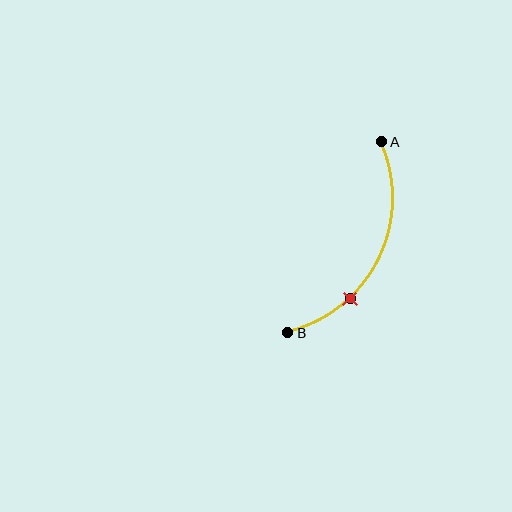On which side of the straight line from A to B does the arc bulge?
The arc bulges to the right of the straight line connecting A and B.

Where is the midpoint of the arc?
The arc midpoint is the point on the curve farthest from the straight line joining A and B. It sits to the right of that line.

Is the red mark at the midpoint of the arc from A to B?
No. The red mark lies on the arc but is closer to endpoint B. The arc midpoint would be at the point on the curve equidistant along the arc from both A and B.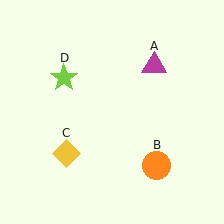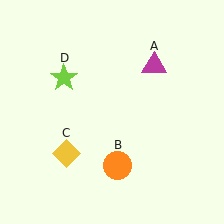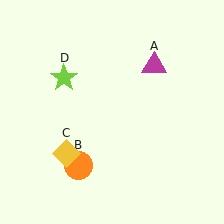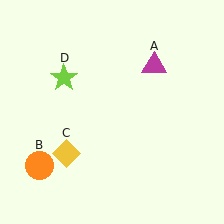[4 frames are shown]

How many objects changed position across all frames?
1 object changed position: orange circle (object B).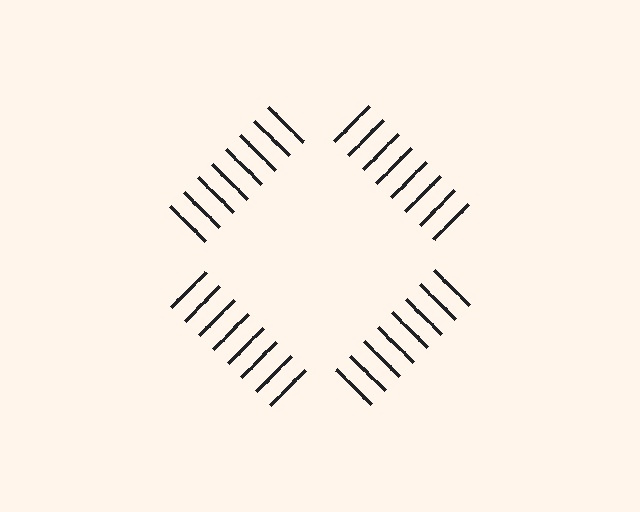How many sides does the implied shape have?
4 sides — the line-ends trace a square.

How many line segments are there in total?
32 — 8 along each of the 4 edges.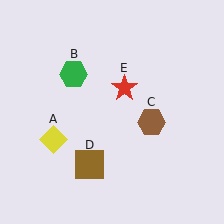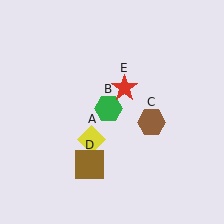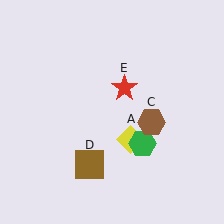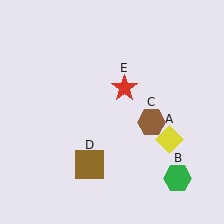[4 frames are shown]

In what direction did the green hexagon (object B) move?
The green hexagon (object B) moved down and to the right.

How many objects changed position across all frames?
2 objects changed position: yellow diamond (object A), green hexagon (object B).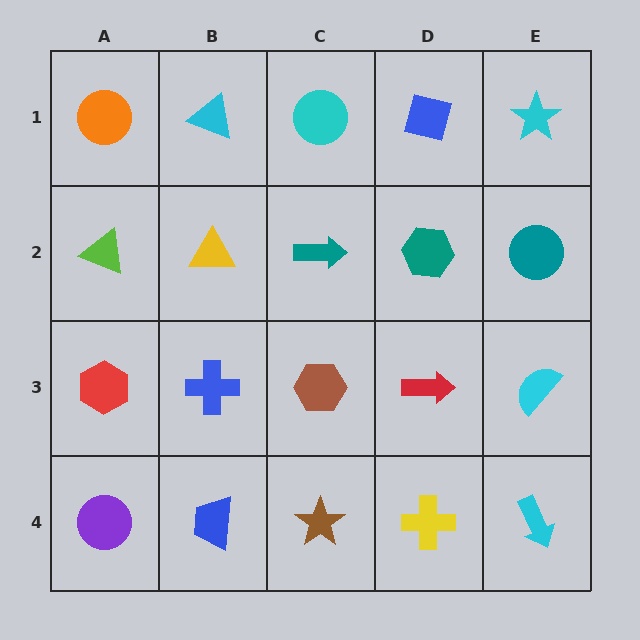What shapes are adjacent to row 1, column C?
A teal arrow (row 2, column C), a cyan triangle (row 1, column B), a blue square (row 1, column D).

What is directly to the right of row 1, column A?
A cyan triangle.